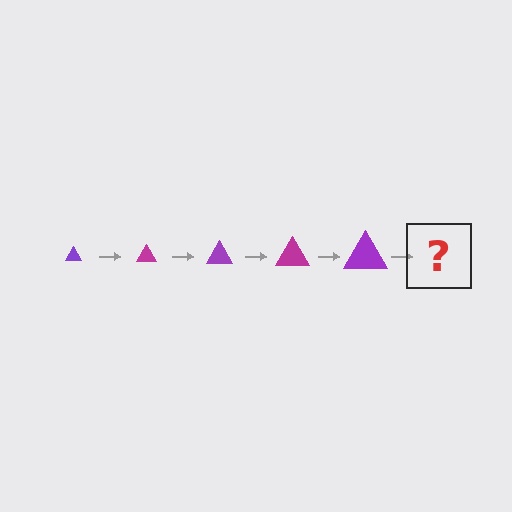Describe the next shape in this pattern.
It should be a magenta triangle, larger than the previous one.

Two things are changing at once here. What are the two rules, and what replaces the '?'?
The two rules are that the triangle grows larger each step and the color cycles through purple and magenta. The '?' should be a magenta triangle, larger than the previous one.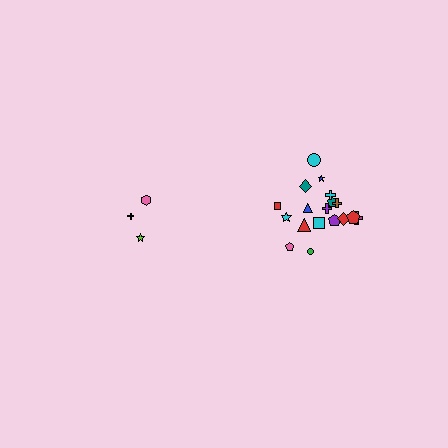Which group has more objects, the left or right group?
The right group.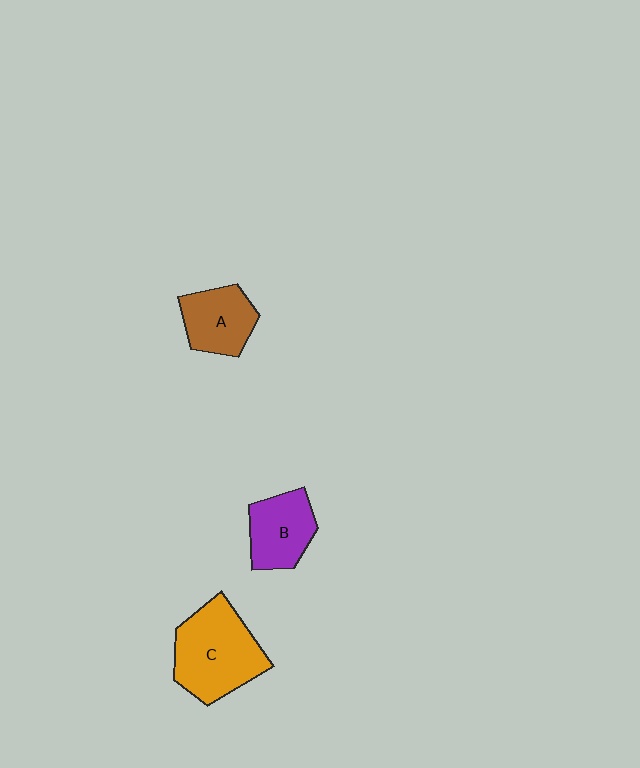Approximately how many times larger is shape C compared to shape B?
Approximately 1.6 times.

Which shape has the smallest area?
Shape A (brown).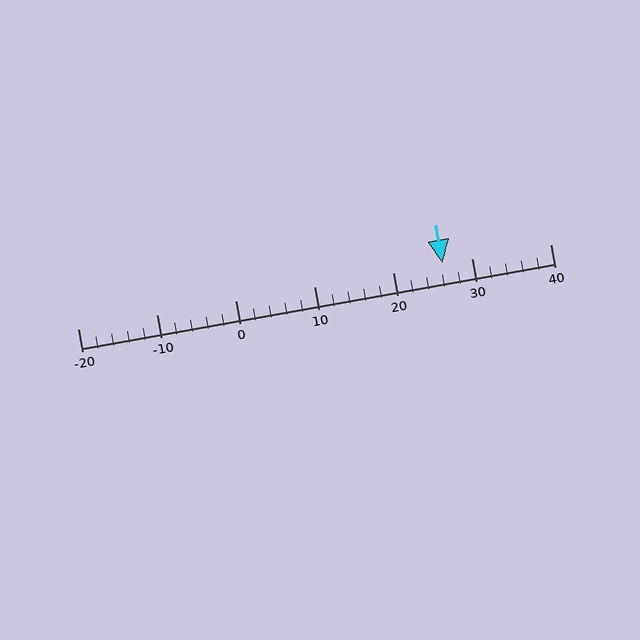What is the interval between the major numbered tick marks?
The major tick marks are spaced 10 units apart.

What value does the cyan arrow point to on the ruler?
The cyan arrow points to approximately 26.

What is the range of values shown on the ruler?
The ruler shows values from -20 to 40.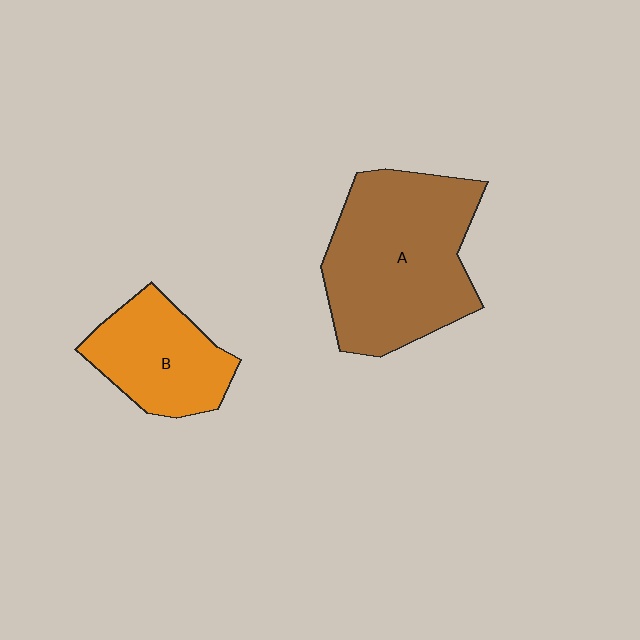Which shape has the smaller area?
Shape B (orange).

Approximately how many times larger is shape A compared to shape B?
Approximately 1.8 times.